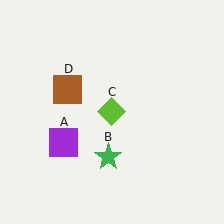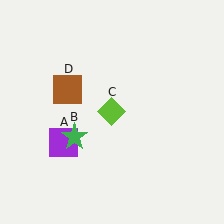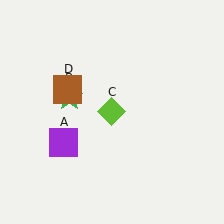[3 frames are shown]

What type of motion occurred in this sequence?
The green star (object B) rotated clockwise around the center of the scene.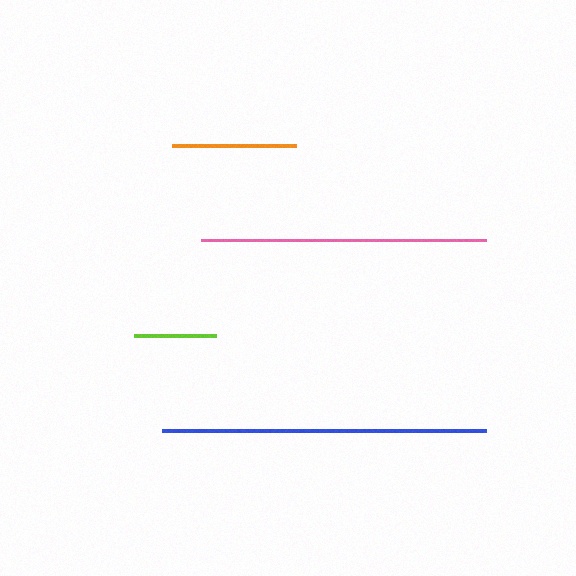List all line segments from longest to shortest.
From longest to shortest: blue, pink, orange, lime.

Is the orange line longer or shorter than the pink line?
The pink line is longer than the orange line.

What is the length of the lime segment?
The lime segment is approximately 82 pixels long.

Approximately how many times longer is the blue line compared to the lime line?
The blue line is approximately 3.9 times the length of the lime line.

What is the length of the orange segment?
The orange segment is approximately 124 pixels long.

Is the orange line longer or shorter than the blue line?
The blue line is longer than the orange line.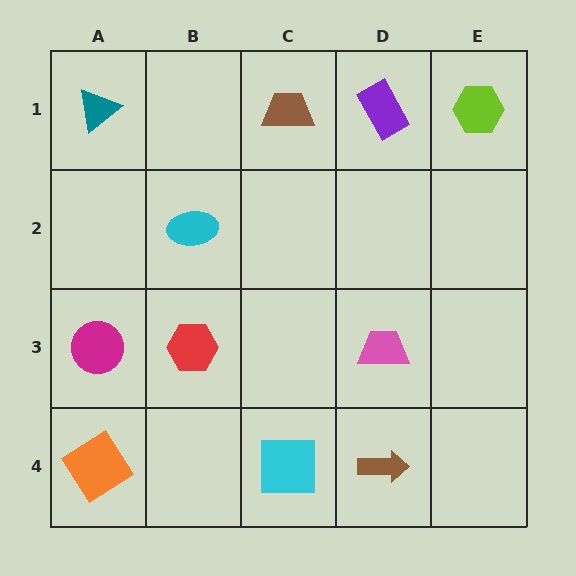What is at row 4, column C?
A cyan square.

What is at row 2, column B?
A cyan ellipse.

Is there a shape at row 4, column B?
No, that cell is empty.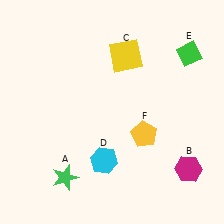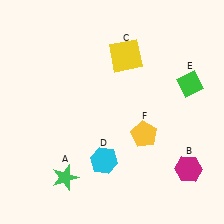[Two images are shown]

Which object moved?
The green diamond (E) moved down.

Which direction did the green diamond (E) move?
The green diamond (E) moved down.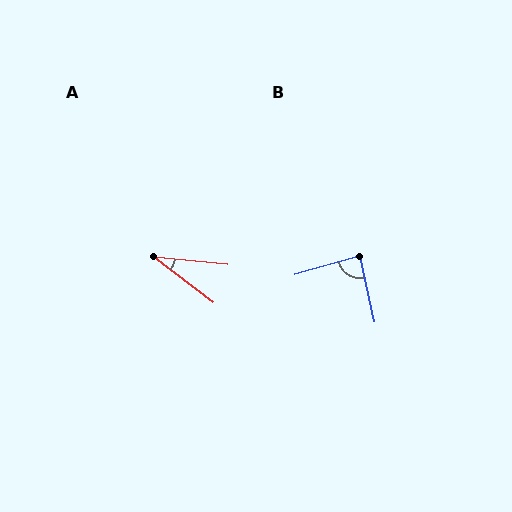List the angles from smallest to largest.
A (31°), B (87°).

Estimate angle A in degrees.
Approximately 31 degrees.